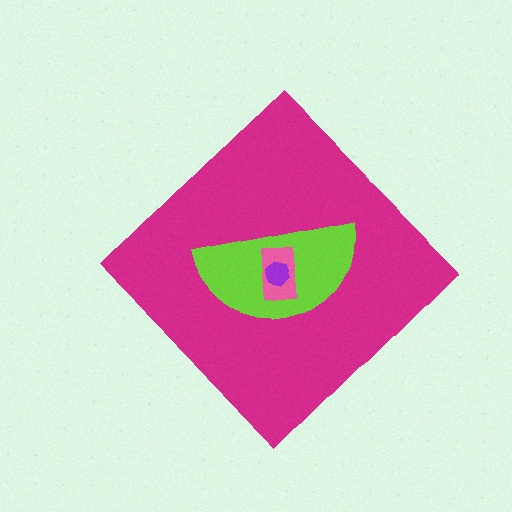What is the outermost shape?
The magenta diamond.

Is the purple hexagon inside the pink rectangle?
Yes.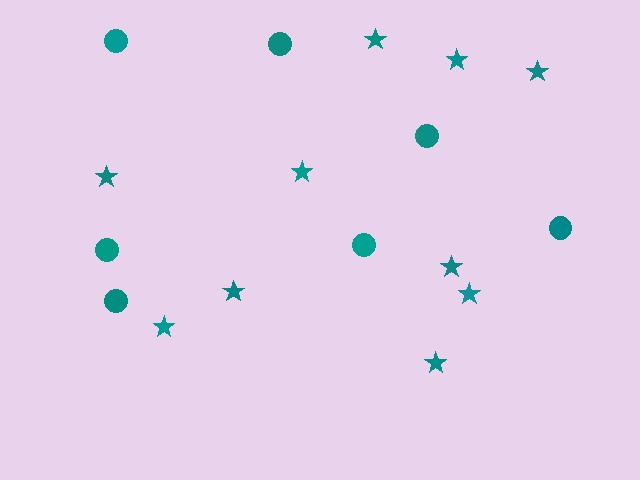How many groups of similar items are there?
There are 2 groups: one group of circles (7) and one group of stars (10).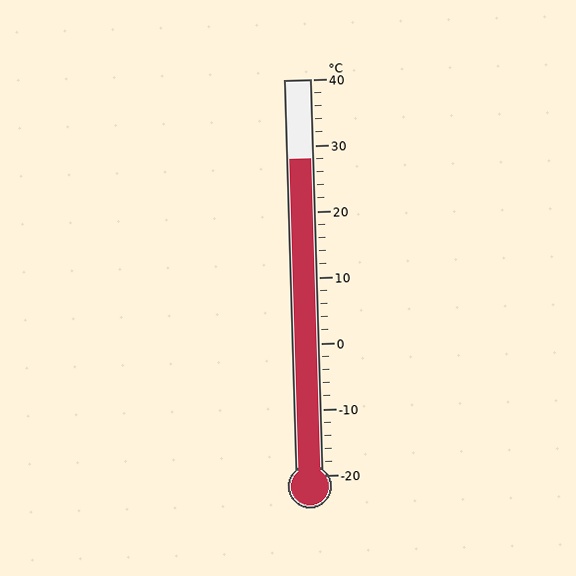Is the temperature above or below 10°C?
The temperature is above 10°C.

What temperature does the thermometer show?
The thermometer shows approximately 28°C.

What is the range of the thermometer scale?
The thermometer scale ranges from -20°C to 40°C.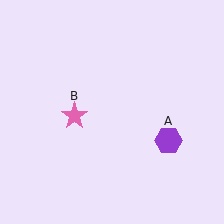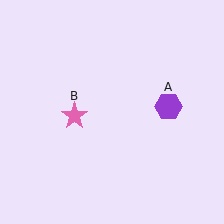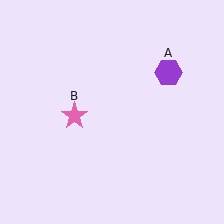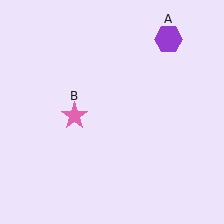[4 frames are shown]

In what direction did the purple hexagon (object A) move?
The purple hexagon (object A) moved up.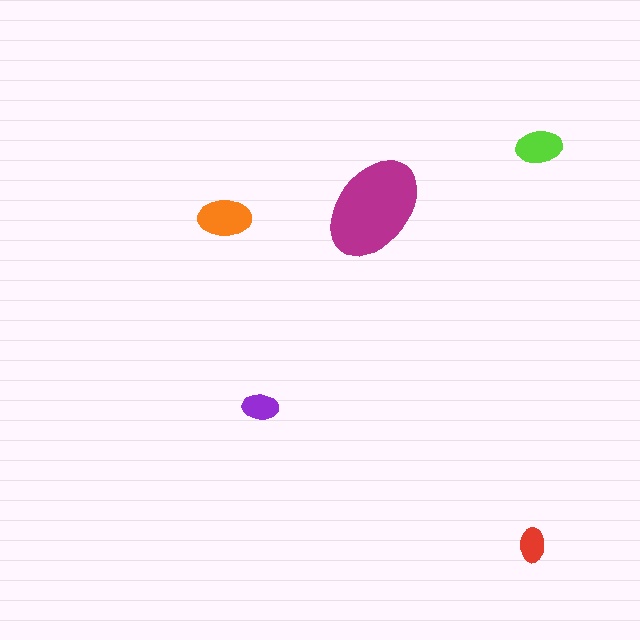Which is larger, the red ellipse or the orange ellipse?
The orange one.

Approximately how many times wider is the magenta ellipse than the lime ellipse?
About 2.5 times wider.